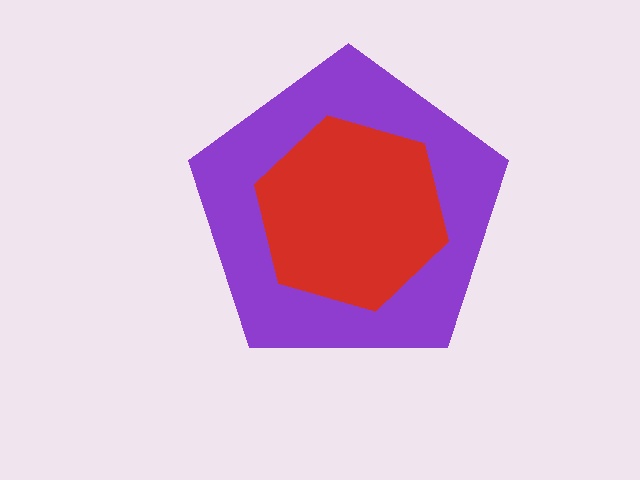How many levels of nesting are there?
2.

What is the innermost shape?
The red hexagon.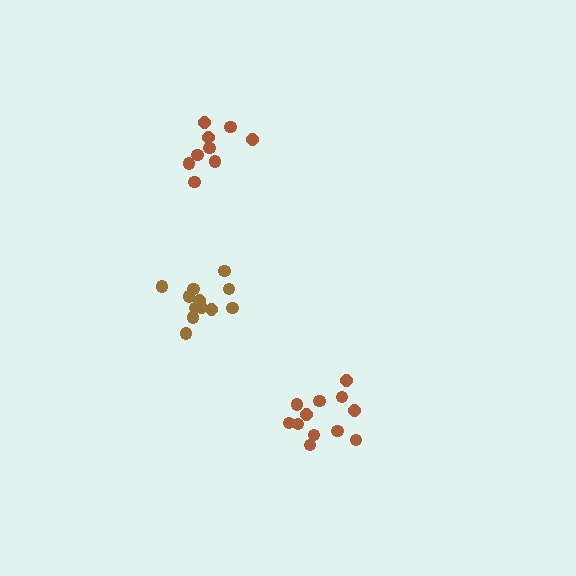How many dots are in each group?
Group 1: 9 dots, Group 2: 12 dots, Group 3: 12 dots (33 total).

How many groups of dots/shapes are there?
There are 3 groups.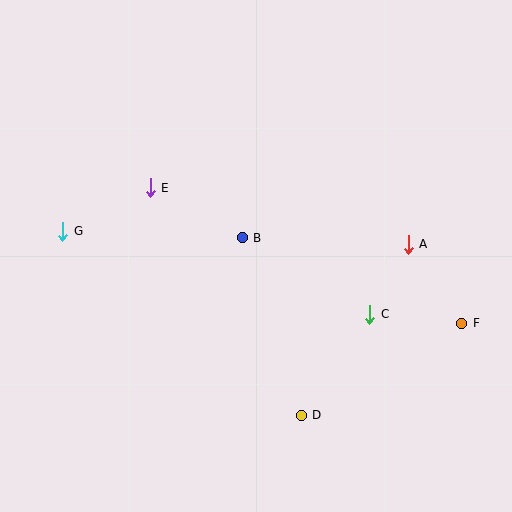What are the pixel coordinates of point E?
Point E is at (150, 188).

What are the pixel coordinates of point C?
Point C is at (370, 314).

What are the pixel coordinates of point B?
Point B is at (242, 238).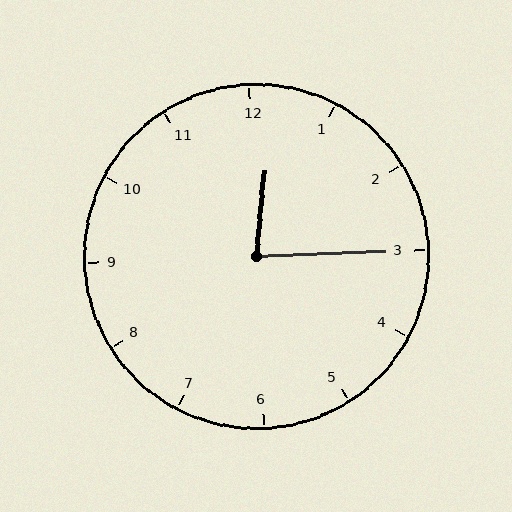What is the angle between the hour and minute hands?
Approximately 82 degrees.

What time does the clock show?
12:15.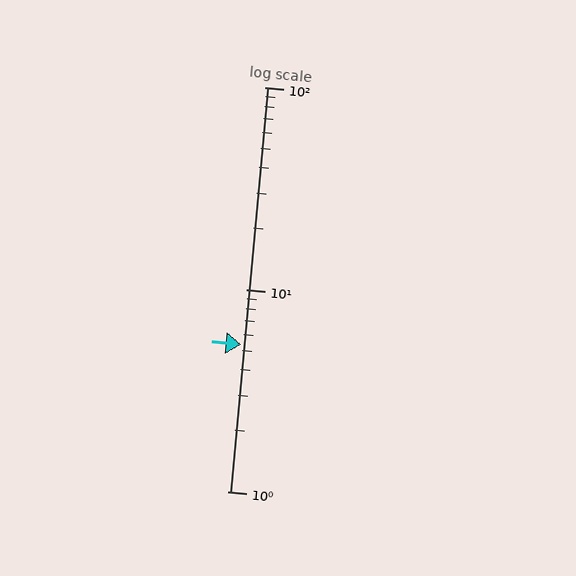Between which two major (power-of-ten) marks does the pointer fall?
The pointer is between 1 and 10.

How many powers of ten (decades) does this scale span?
The scale spans 2 decades, from 1 to 100.